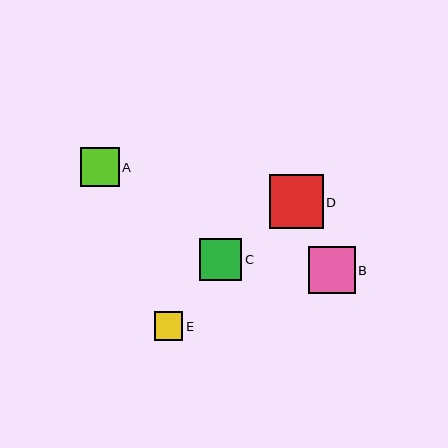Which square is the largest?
Square D is the largest with a size of approximately 54 pixels.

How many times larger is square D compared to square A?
Square D is approximately 1.4 times the size of square A.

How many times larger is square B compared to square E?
Square B is approximately 1.6 times the size of square E.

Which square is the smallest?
Square E is the smallest with a size of approximately 29 pixels.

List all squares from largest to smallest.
From largest to smallest: D, B, C, A, E.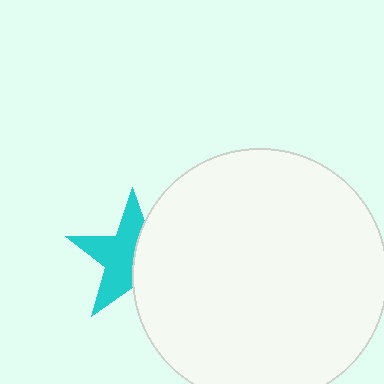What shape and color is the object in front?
The object in front is a white circle.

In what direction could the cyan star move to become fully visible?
The cyan star could move left. That would shift it out from behind the white circle entirely.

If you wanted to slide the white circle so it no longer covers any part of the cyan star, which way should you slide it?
Slide it right — that is the most direct way to separate the two shapes.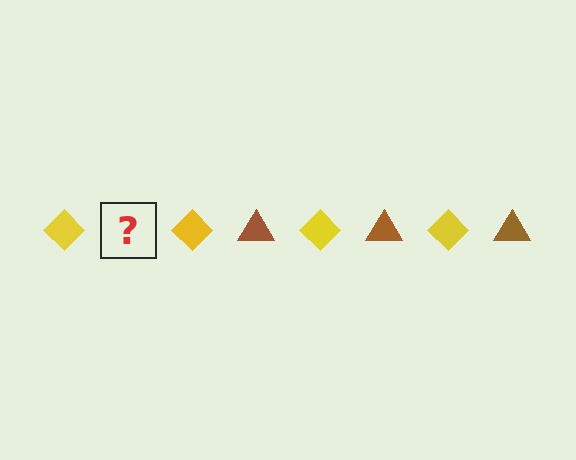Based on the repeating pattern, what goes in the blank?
The blank should be a brown triangle.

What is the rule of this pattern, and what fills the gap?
The rule is that the pattern alternates between yellow diamond and brown triangle. The gap should be filled with a brown triangle.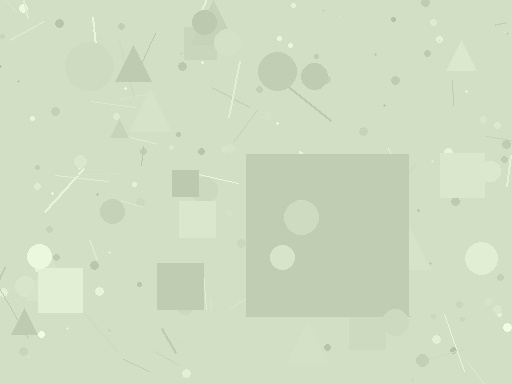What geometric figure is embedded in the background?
A square is embedded in the background.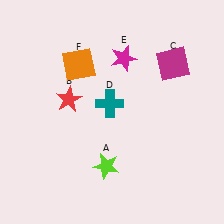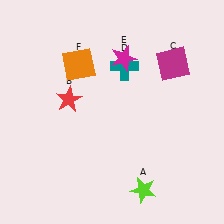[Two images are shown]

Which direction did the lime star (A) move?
The lime star (A) moved right.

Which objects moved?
The objects that moved are: the lime star (A), the teal cross (D).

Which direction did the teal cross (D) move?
The teal cross (D) moved up.